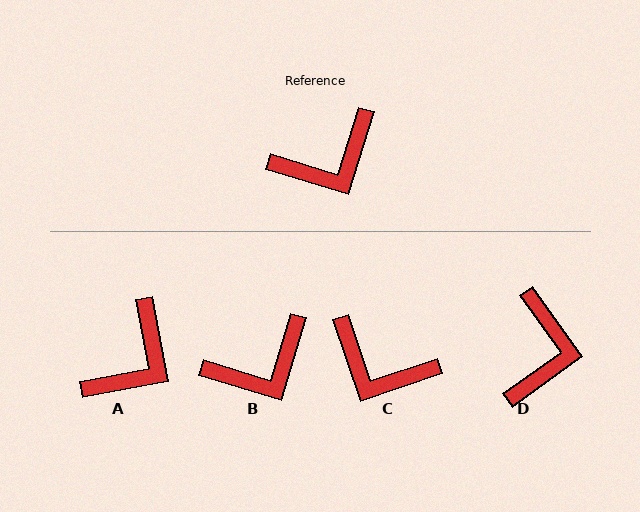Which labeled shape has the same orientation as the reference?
B.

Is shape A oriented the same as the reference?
No, it is off by about 28 degrees.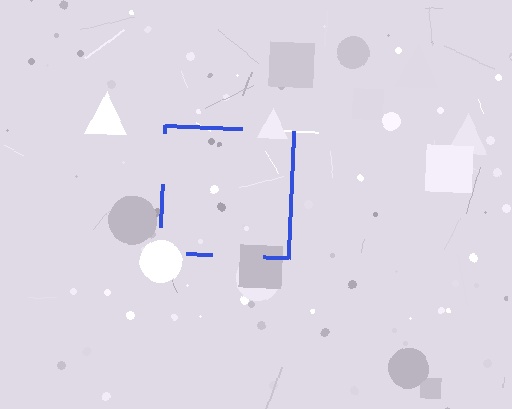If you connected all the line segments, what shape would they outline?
They would outline a square.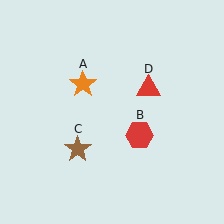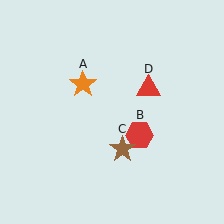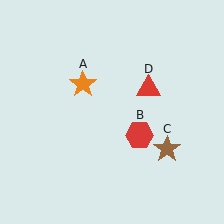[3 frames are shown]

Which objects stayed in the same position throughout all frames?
Orange star (object A) and red hexagon (object B) and red triangle (object D) remained stationary.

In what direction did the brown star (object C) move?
The brown star (object C) moved right.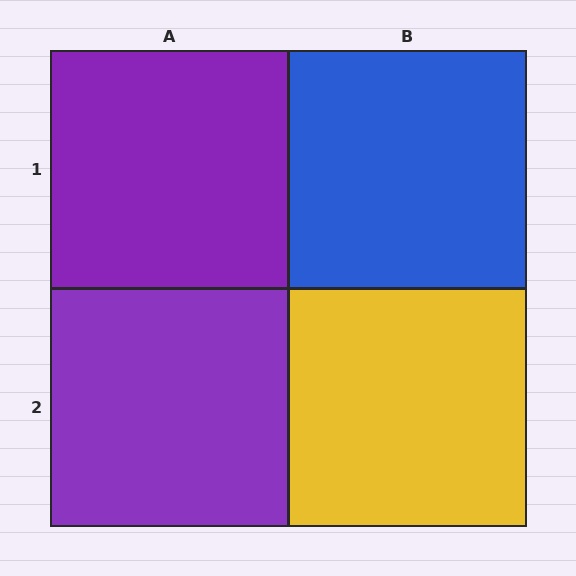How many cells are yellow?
1 cell is yellow.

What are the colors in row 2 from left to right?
Purple, yellow.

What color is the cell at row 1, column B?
Blue.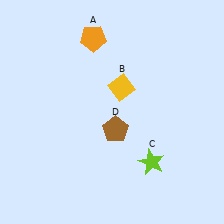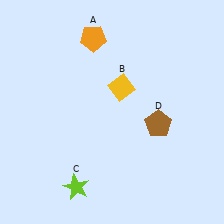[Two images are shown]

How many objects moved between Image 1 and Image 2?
2 objects moved between the two images.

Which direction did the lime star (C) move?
The lime star (C) moved left.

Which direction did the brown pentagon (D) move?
The brown pentagon (D) moved right.